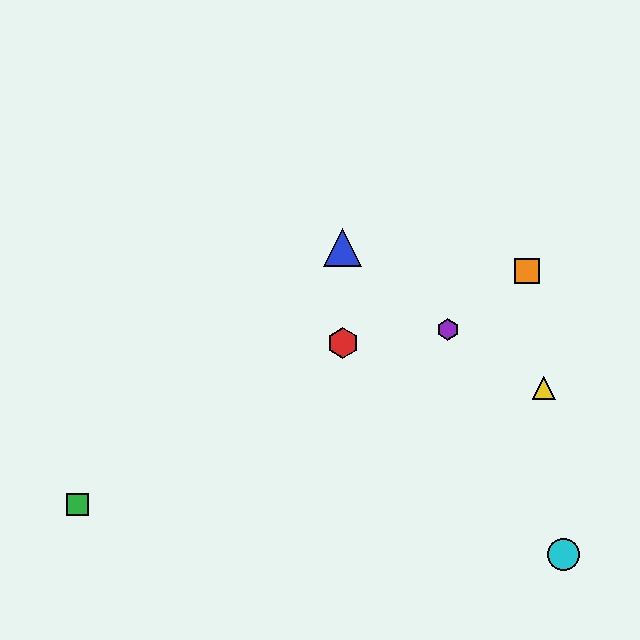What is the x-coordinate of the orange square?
The orange square is at x≈527.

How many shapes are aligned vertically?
2 shapes (the red hexagon, the blue triangle) are aligned vertically.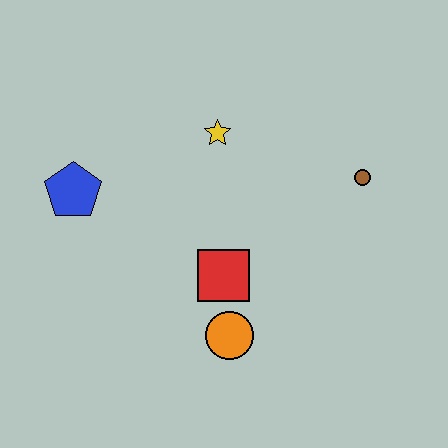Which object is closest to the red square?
The orange circle is closest to the red square.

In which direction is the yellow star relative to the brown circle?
The yellow star is to the left of the brown circle.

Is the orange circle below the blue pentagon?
Yes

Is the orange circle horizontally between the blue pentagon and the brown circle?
Yes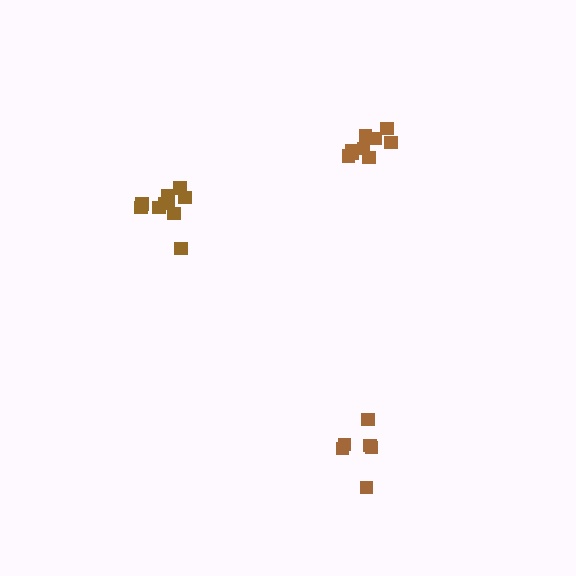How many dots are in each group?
Group 1: 6 dots, Group 2: 9 dots, Group 3: 10 dots (25 total).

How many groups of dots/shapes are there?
There are 3 groups.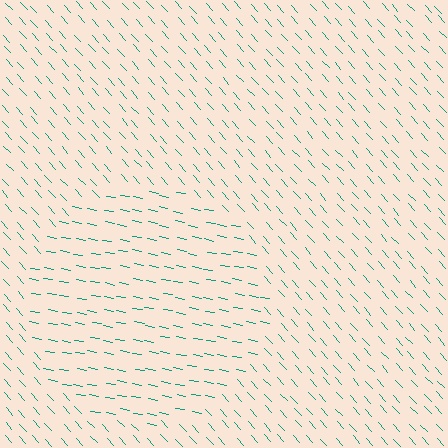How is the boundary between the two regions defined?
The boundary is defined purely by a change in line orientation (approximately 37 degrees difference). All lines are the same color and thickness.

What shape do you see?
I see a circle.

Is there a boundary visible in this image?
Yes, there is a texture boundary formed by a change in line orientation.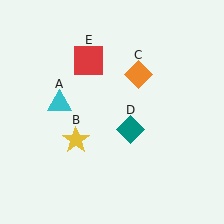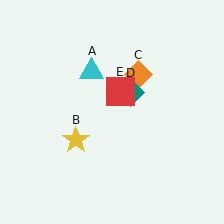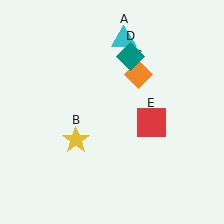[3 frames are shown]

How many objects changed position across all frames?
3 objects changed position: cyan triangle (object A), teal diamond (object D), red square (object E).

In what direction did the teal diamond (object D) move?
The teal diamond (object D) moved up.